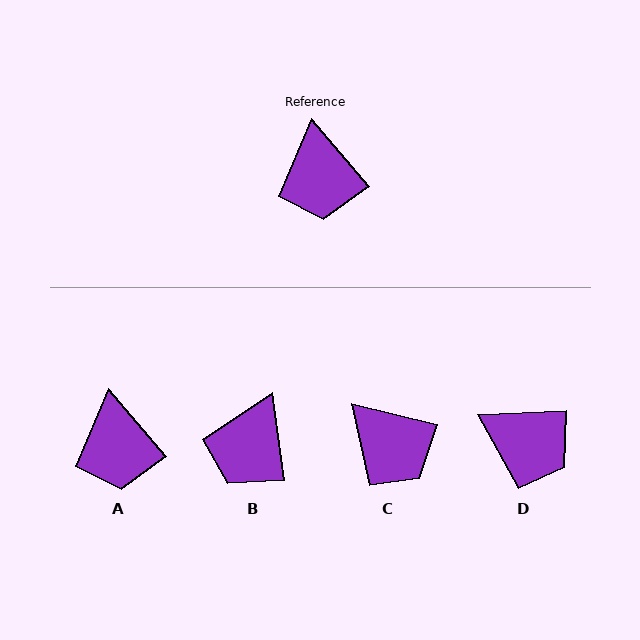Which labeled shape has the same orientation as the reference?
A.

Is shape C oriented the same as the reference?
No, it is off by about 35 degrees.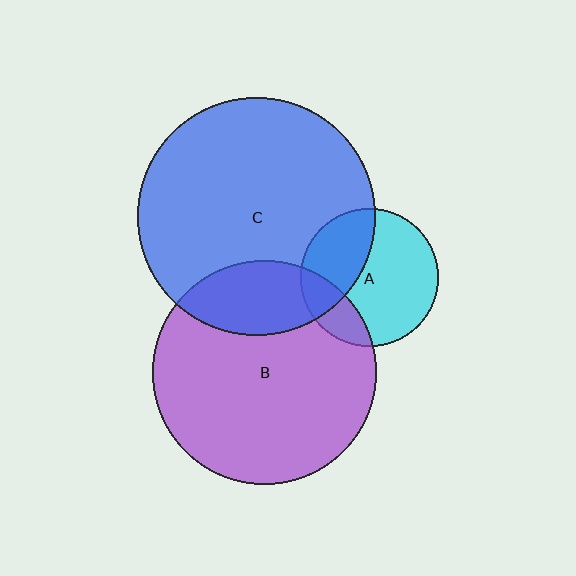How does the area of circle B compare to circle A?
Approximately 2.6 times.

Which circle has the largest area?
Circle C (blue).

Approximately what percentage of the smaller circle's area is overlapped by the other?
Approximately 20%.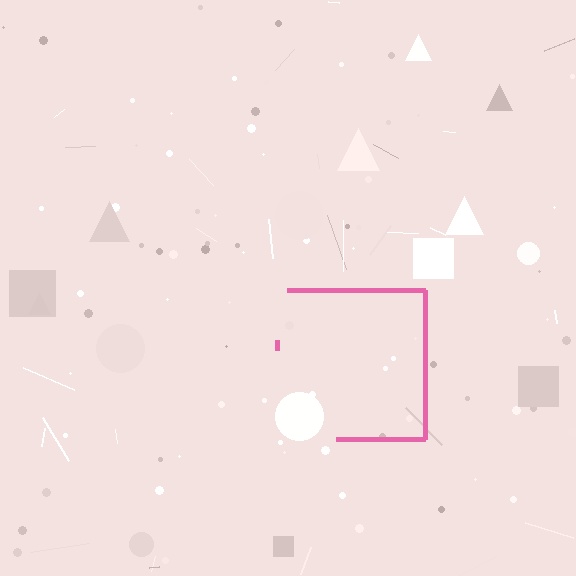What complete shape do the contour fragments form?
The contour fragments form a square.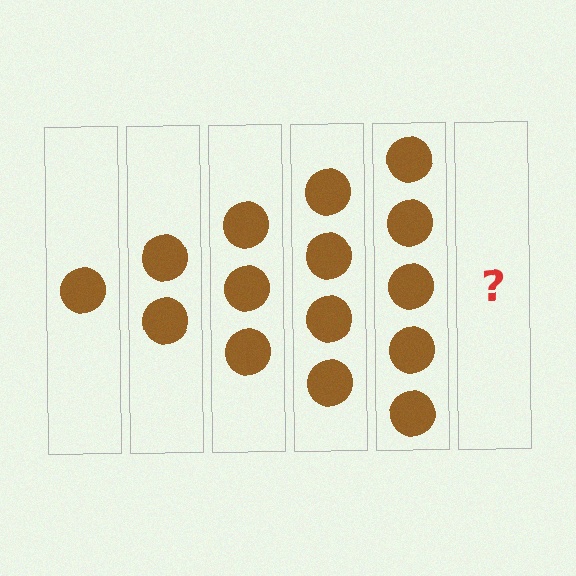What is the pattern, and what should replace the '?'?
The pattern is that each step adds one more circle. The '?' should be 6 circles.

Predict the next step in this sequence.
The next step is 6 circles.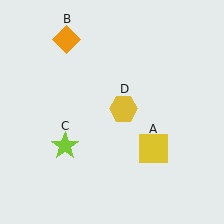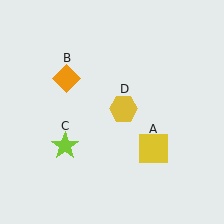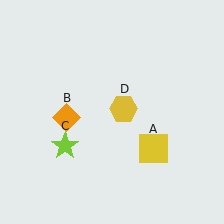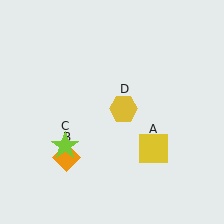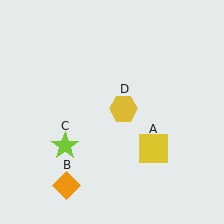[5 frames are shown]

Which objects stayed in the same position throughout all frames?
Yellow square (object A) and lime star (object C) and yellow hexagon (object D) remained stationary.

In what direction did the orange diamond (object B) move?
The orange diamond (object B) moved down.